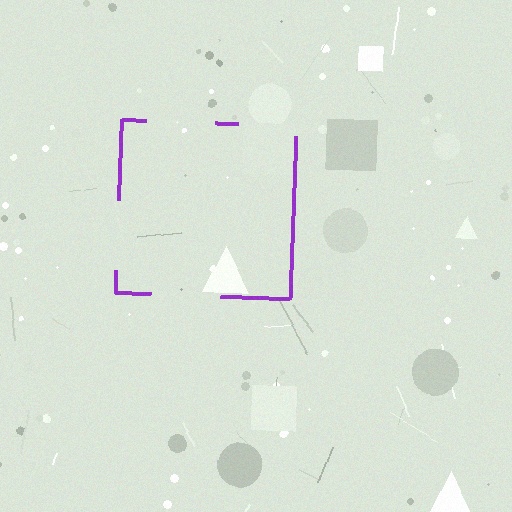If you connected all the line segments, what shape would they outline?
They would outline a square.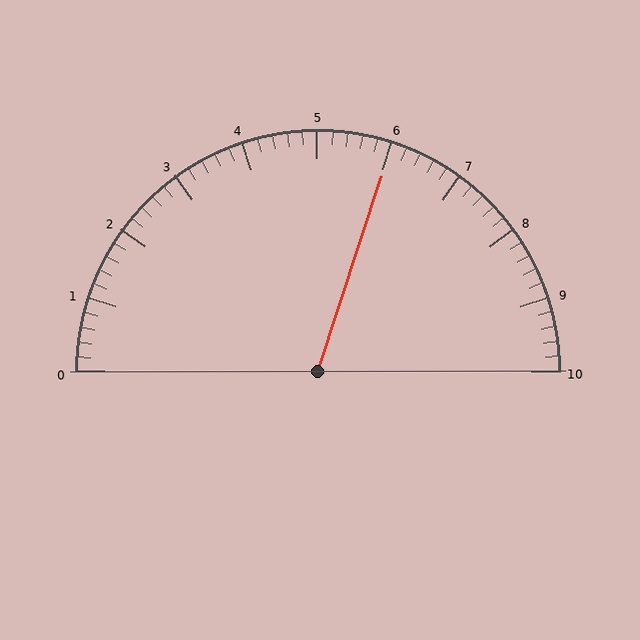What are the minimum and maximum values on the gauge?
The gauge ranges from 0 to 10.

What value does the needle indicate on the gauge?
The needle indicates approximately 6.0.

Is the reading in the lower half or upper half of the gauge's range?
The reading is in the upper half of the range (0 to 10).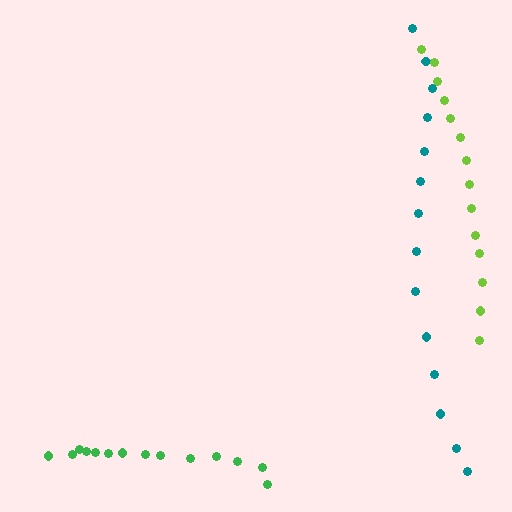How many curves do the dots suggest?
There are 3 distinct paths.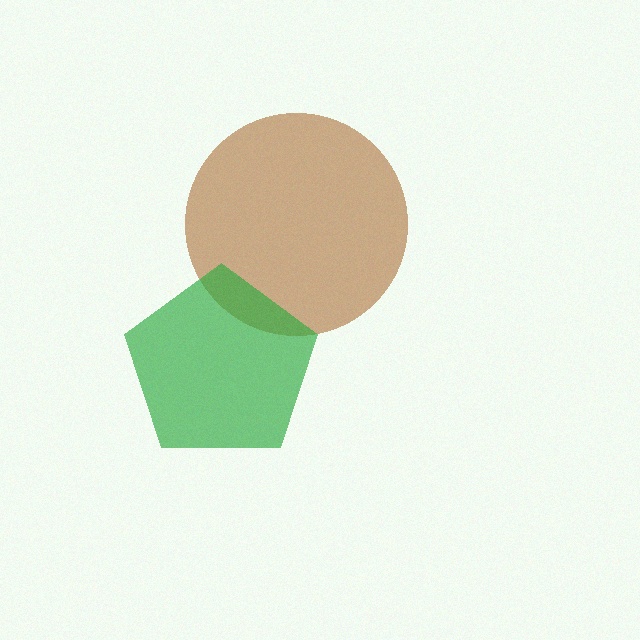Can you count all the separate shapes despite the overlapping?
Yes, there are 2 separate shapes.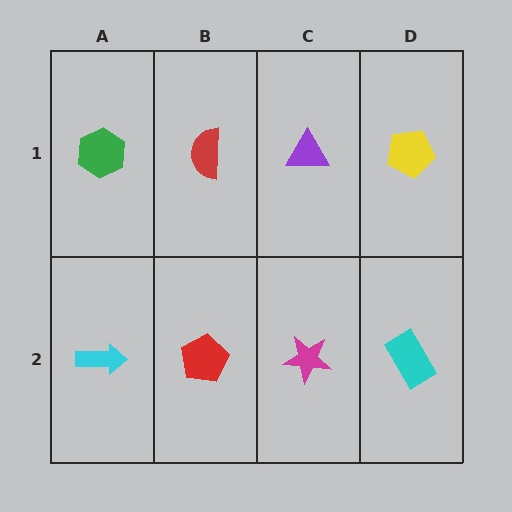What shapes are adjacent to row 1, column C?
A magenta star (row 2, column C), a red semicircle (row 1, column B), a yellow pentagon (row 1, column D).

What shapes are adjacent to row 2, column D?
A yellow pentagon (row 1, column D), a magenta star (row 2, column C).